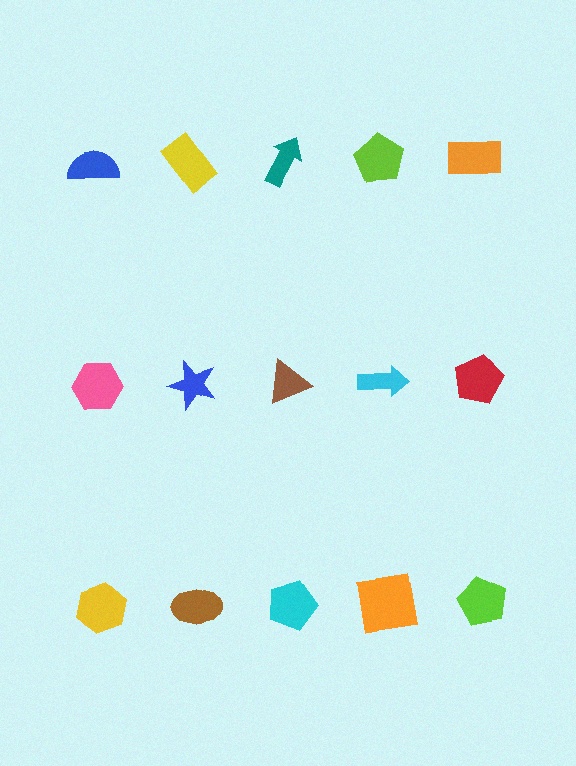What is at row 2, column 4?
A cyan arrow.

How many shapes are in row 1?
5 shapes.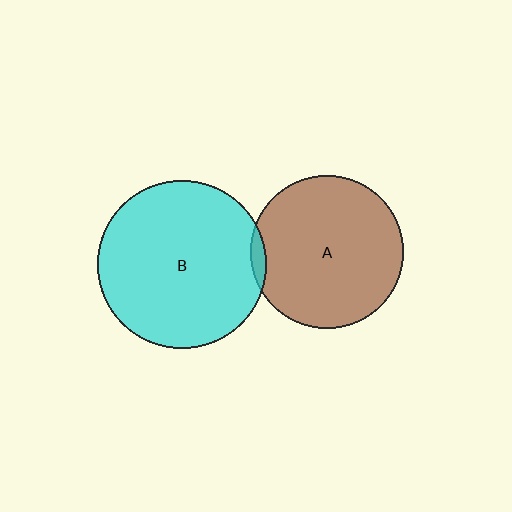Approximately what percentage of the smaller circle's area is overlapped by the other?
Approximately 5%.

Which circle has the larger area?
Circle B (cyan).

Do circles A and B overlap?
Yes.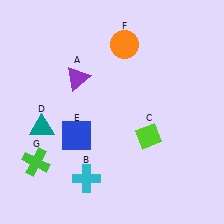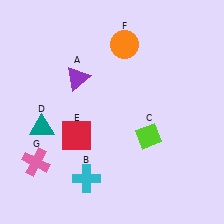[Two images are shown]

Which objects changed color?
E changed from blue to red. G changed from green to pink.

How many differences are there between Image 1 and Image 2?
There are 2 differences between the two images.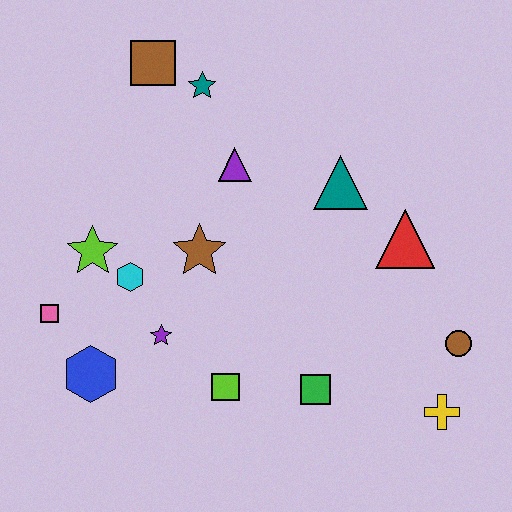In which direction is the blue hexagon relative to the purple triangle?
The blue hexagon is below the purple triangle.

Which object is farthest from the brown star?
The yellow cross is farthest from the brown star.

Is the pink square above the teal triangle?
No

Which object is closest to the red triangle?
The teal triangle is closest to the red triangle.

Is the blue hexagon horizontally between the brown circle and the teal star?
No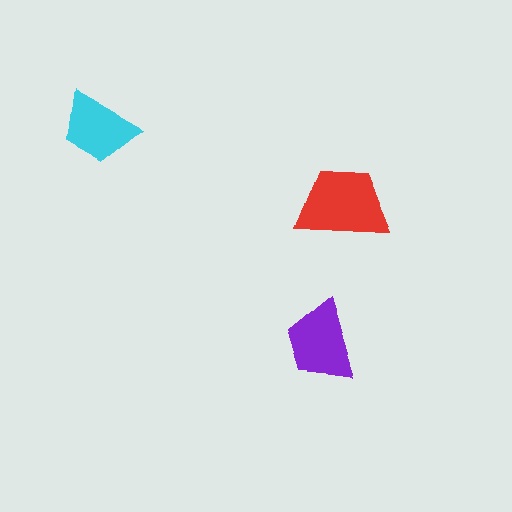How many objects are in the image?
There are 3 objects in the image.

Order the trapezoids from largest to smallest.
the red one, the purple one, the cyan one.